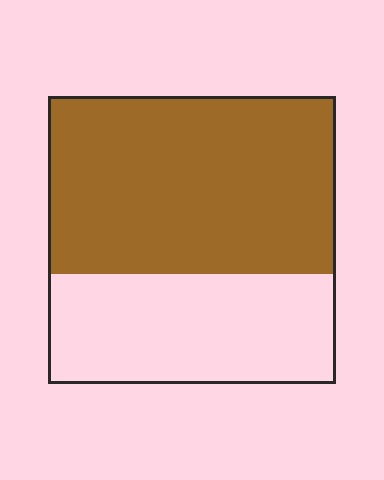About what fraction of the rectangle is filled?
About five eighths (5/8).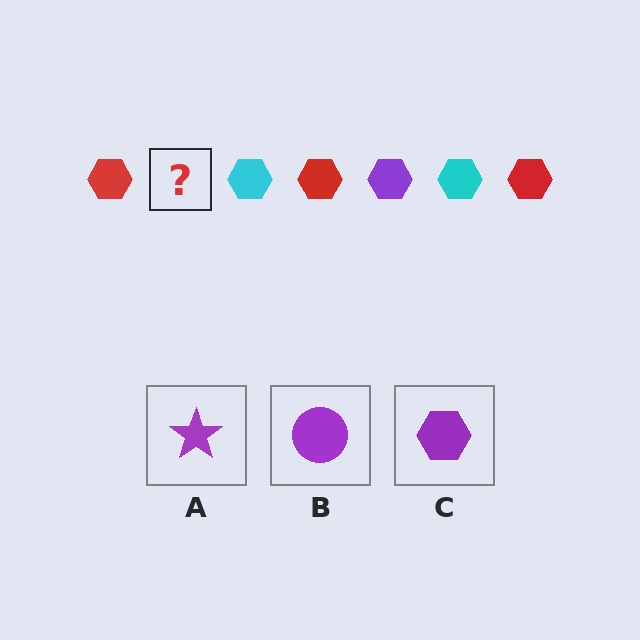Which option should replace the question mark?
Option C.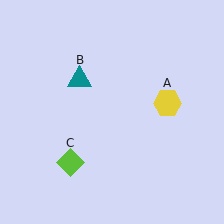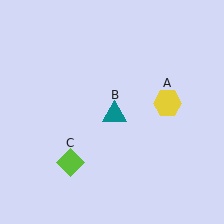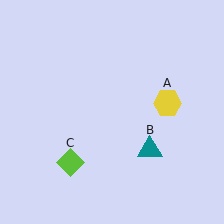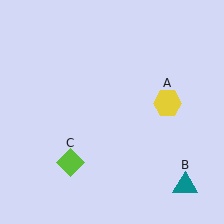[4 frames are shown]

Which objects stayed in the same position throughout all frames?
Yellow hexagon (object A) and lime diamond (object C) remained stationary.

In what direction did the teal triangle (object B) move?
The teal triangle (object B) moved down and to the right.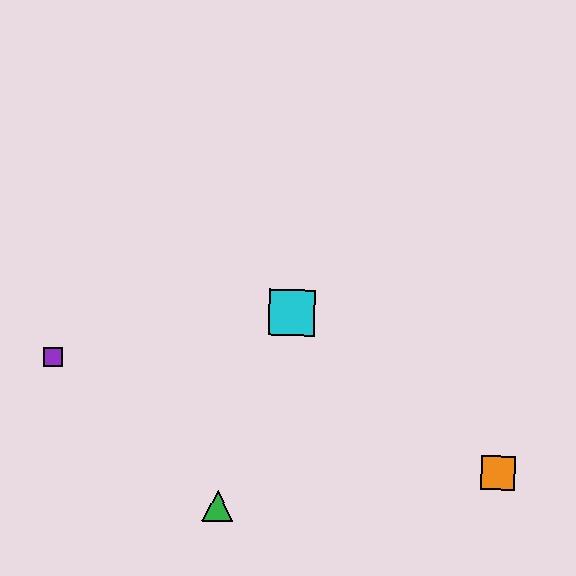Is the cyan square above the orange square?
Yes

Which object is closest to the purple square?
The green triangle is closest to the purple square.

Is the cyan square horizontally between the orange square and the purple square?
Yes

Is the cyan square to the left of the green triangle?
No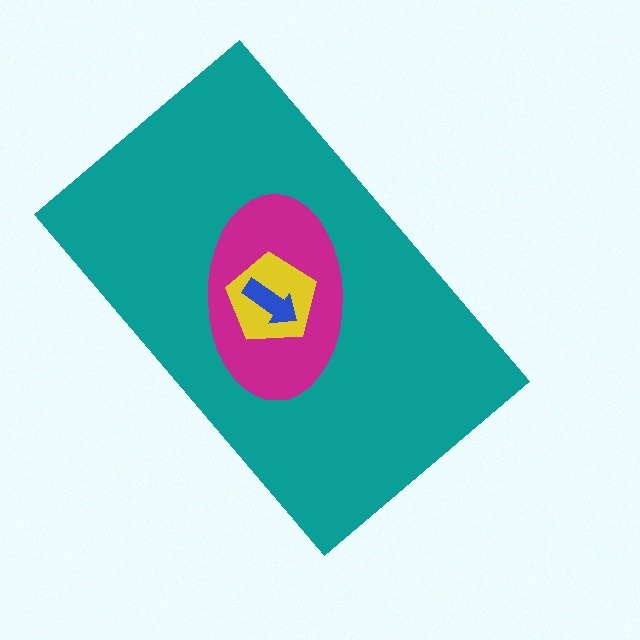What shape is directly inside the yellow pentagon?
The blue arrow.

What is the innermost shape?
The blue arrow.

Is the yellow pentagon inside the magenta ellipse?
Yes.